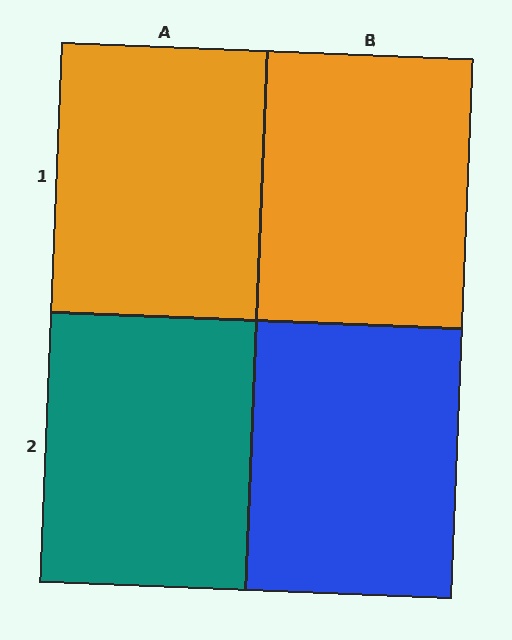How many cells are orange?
2 cells are orange.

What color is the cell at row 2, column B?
Blue.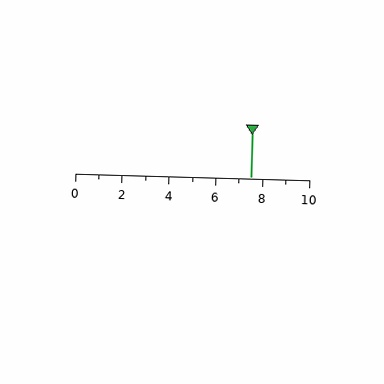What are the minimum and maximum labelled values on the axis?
The axis runs from 0 to 10.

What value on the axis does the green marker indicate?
The marker indicates approximately 7.5.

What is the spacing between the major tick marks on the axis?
The major ticks are spaced 2 apart.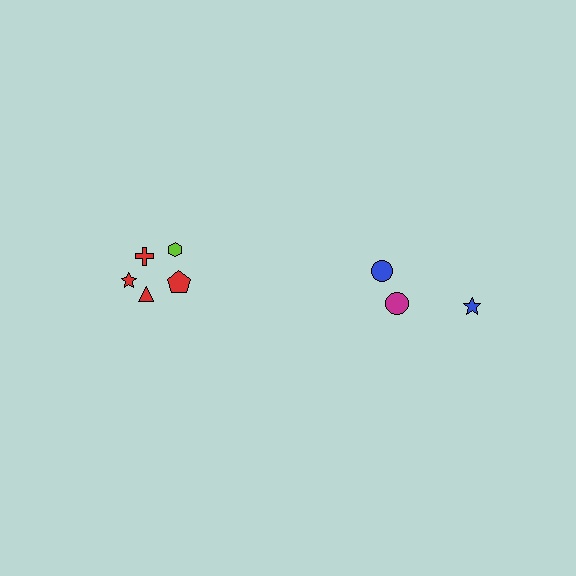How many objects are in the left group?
There are 5 objects.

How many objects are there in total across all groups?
There are 8 objects.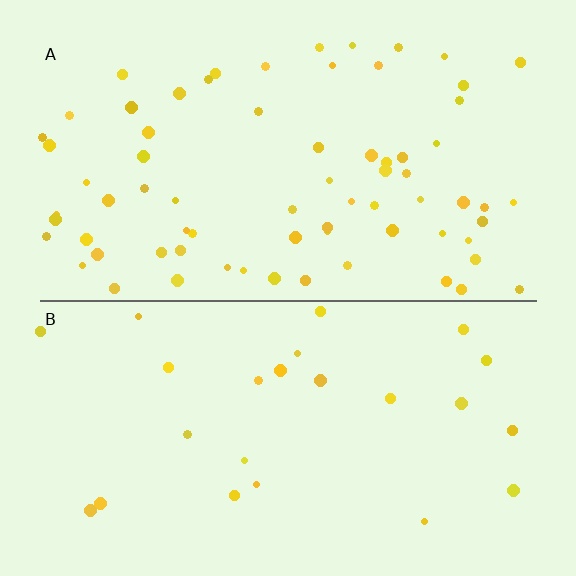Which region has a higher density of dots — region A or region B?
A (the top).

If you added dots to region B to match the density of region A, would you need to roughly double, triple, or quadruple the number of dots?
Approximately triple.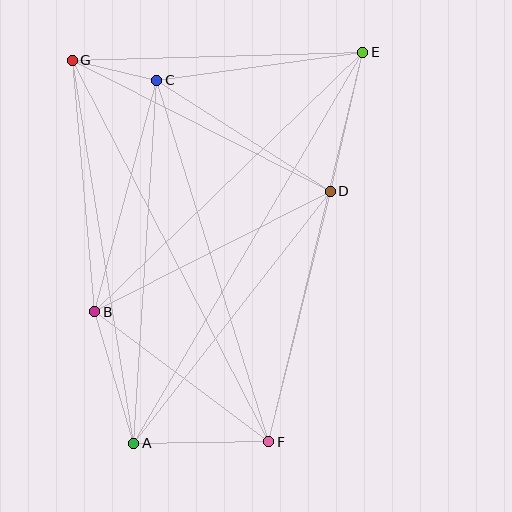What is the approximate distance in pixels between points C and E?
The distance between C and E is approximately 208 pixels.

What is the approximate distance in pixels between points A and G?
The distance between A and G is approximately 388 pixels.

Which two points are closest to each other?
Points C and G are closest to each other.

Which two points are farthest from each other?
Points A and E are farthest from each other.